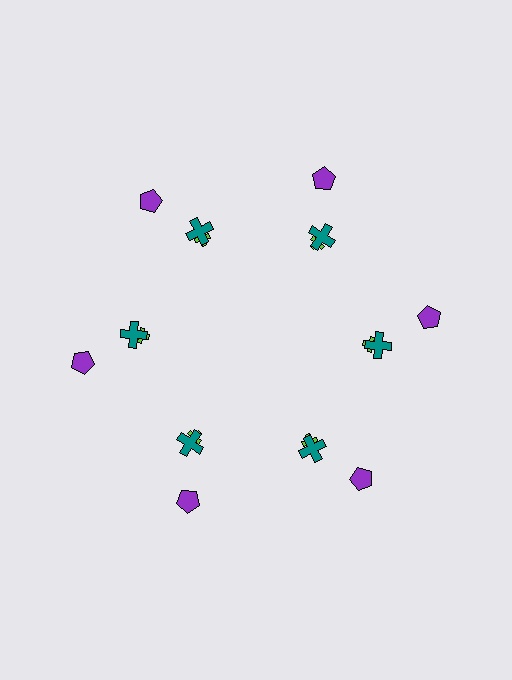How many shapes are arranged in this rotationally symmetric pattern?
There are 18 shapes, arranged in 6 groups of 3.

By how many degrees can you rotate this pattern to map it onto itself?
The pattern maps onto itself every 60 degrees of rotation.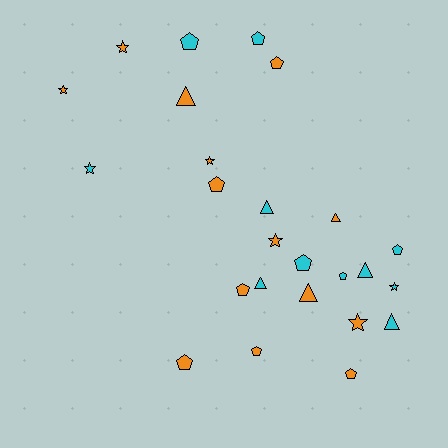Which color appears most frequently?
Orange, with 14 objects.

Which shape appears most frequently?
Pentagon, with 11 objects.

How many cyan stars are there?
There are 2 cyan stars.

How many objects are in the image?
There are 25 objects.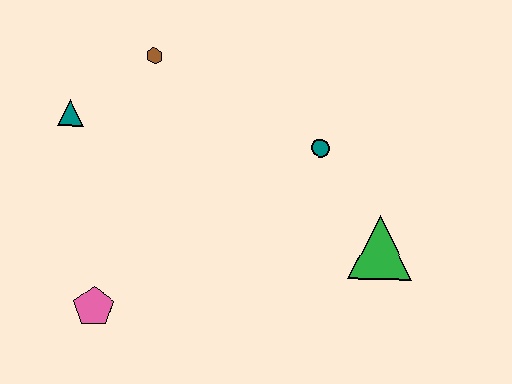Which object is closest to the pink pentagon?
The teal triangle is closest to the pink pentagon.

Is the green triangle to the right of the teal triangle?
Yes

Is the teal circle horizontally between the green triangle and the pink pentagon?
Yes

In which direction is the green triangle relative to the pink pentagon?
The green triangle is to the right of the pink pentagon.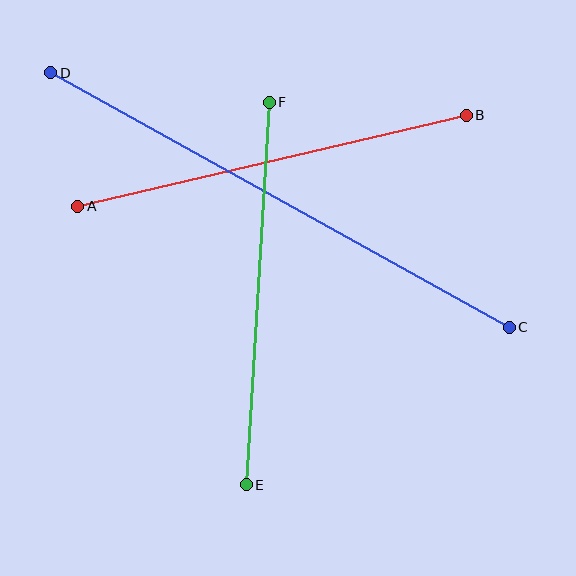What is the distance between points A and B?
The distance is approximately 399 pixels.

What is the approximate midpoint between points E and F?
The midpoint is at approximately (258, 293) pixels.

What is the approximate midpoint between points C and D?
The midpoint is at approximately (280, 200) pixels.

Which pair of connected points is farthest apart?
Points C and D are farthest apart.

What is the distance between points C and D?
The distance is approximately 524 pixels.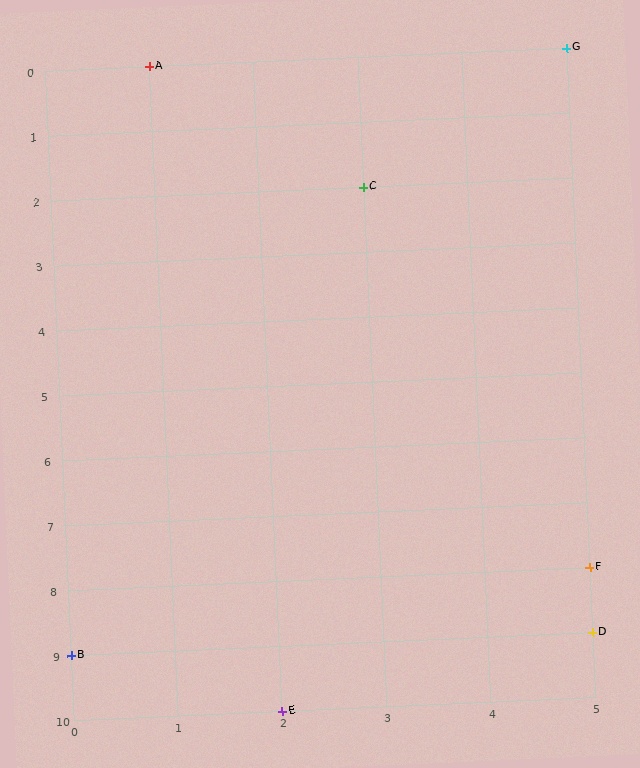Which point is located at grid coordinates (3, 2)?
Point C is at (3, 2).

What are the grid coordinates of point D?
Point D is at grid coordinates (5, 9).